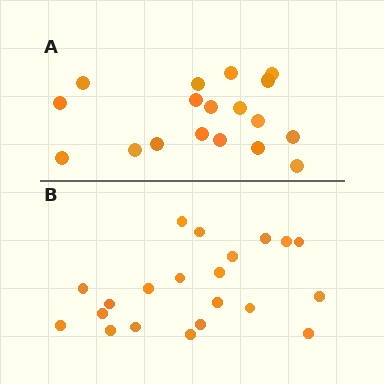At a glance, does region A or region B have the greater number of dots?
Region B (the bottom region) has more dots.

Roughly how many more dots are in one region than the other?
Region B has just a few more — roughly 2 or 3 more dots than region A.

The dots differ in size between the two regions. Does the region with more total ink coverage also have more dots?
No. Region A has more total ink coverage because its dots are larger, but region B actually contains more individual dots. Total area can be misleading — the number of items is what matters here.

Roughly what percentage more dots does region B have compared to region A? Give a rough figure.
About 15% more.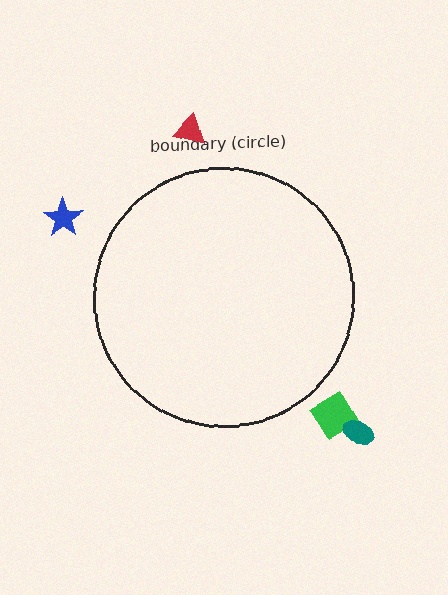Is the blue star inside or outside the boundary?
Outside.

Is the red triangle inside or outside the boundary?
Outside.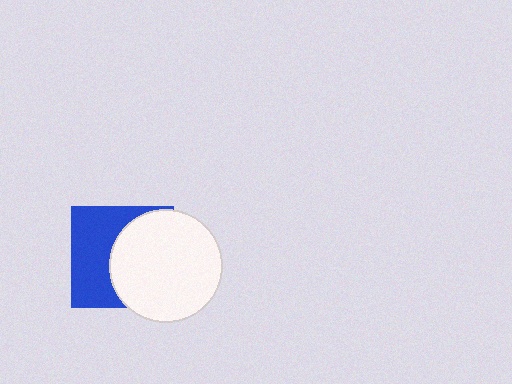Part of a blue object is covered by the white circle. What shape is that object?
It is a square.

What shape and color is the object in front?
The object in front is a white circle.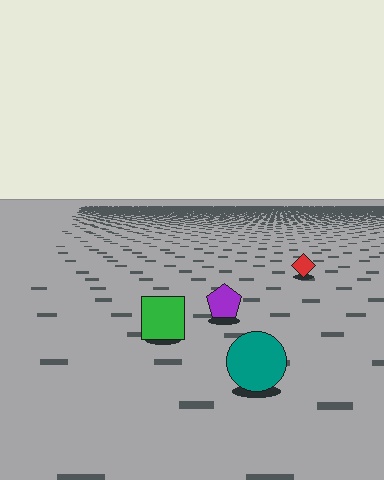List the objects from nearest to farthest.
From nearest to farthest: the teal circle, the green square, the purple pentagon, the red diamond.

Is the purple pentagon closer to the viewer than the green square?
No. The green square is closer — you can tell from the texture gradient: the ground texture is coarser near it.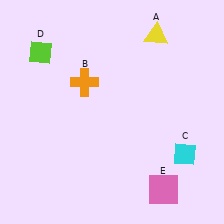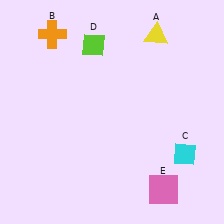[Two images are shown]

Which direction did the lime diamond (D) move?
The lime diamond (D) moved right.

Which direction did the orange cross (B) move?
The orange cross (B) moved up.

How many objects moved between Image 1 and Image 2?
2 objects moved between the two images.